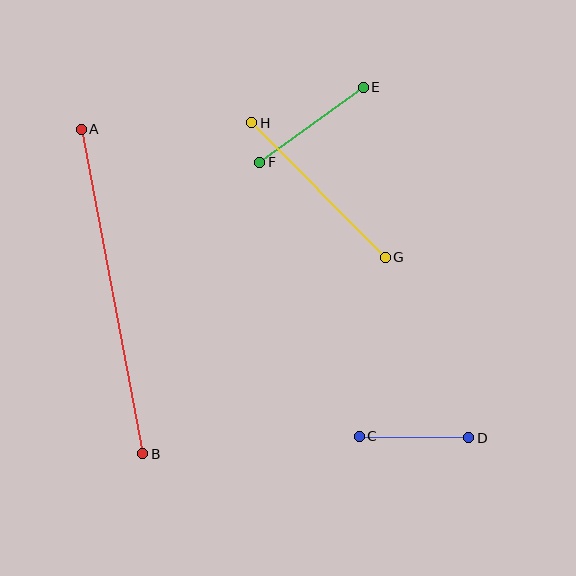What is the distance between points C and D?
The distance is approximately 109 pixels.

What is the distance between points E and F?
The distance is approximately 128 pixels.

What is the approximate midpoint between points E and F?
The midpoint is at approximately (311, 125) pixels.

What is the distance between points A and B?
The distance is approximately 330 pixels.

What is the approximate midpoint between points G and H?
The midpoint is at approximately (318, 190) pixels.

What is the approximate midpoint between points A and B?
The midpoint is at approximately (112, 291) pixels.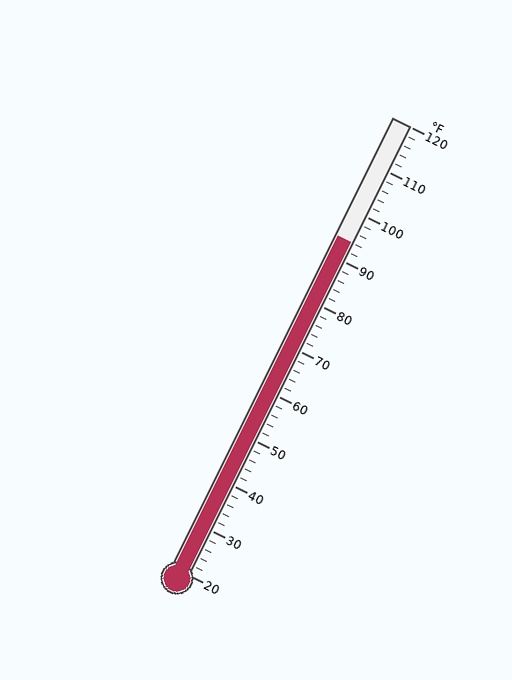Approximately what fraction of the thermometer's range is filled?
The thermometer is filled to approximately 75% of its range.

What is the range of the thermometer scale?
The thermometer scale ranges from 20°F to 120°F.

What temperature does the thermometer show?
The thermometer shows approximately 94°F.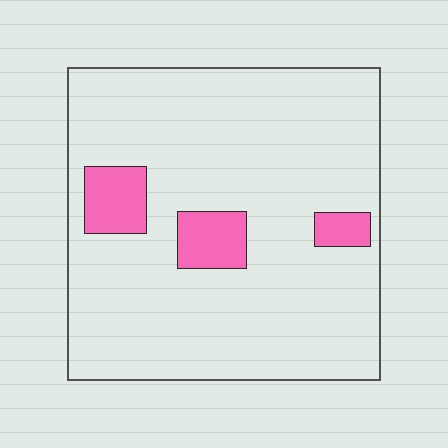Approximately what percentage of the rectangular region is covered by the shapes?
Approximately 10%.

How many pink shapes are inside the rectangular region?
3.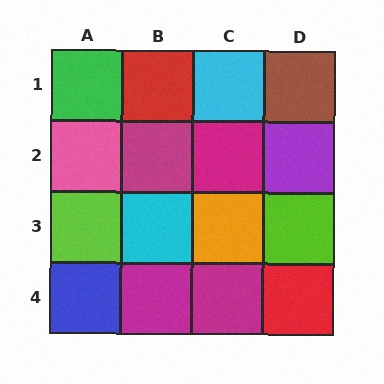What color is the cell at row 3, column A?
Lime.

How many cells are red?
2 cells are red.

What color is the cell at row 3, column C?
Orange.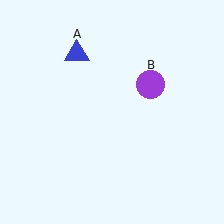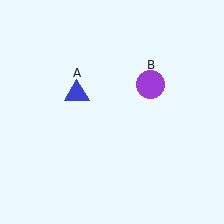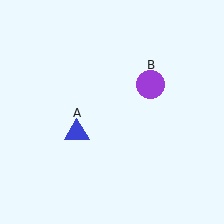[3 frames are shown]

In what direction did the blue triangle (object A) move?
The blue triangle (object A) moved down.